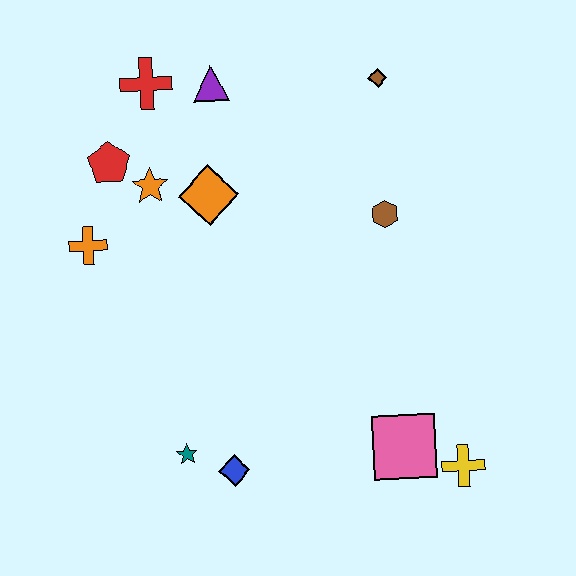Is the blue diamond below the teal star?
Yes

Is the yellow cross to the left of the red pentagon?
No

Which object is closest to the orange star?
The red pentagon is closest to the orange star.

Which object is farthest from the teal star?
The brown diamond is farthest from the teal star.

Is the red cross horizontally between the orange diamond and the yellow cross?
No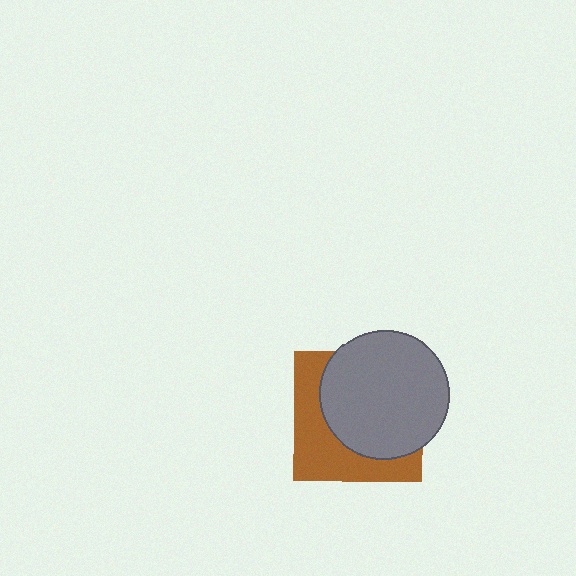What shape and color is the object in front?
The object in front is a gray circle.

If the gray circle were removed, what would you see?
You would see the complete brown square.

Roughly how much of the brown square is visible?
A small part of it is visible (roughly 41%).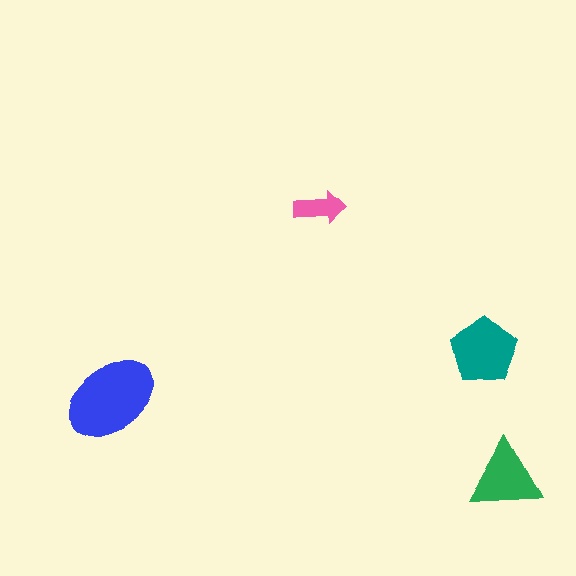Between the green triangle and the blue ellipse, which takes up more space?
The blue ellipse.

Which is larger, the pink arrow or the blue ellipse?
The blue ellipse.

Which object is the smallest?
The pink arrow.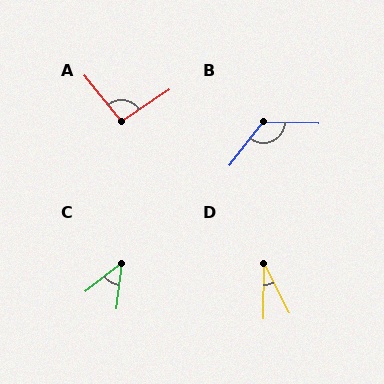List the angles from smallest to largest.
D (28°), C (46°), A (96°), B (126°).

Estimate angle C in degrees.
Approximately 46 degrees.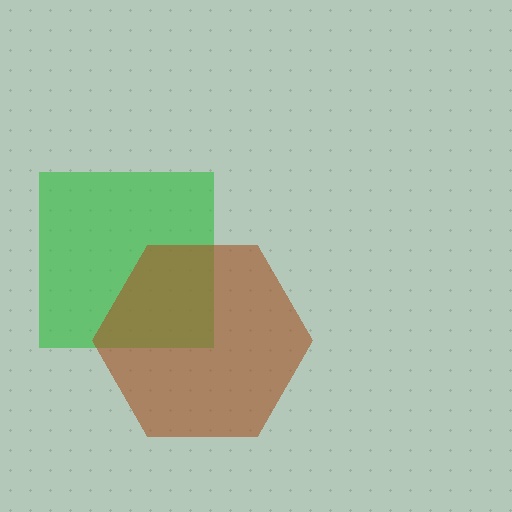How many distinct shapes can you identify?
There are 2 distinct shapes: a green square, a brown hexagon.